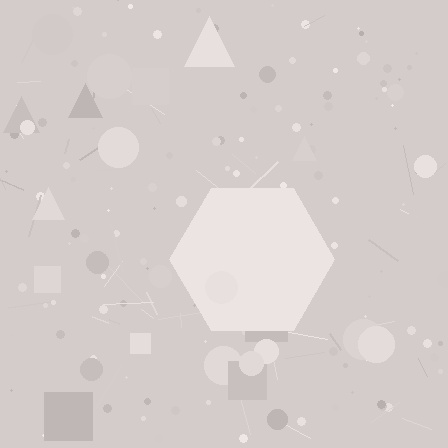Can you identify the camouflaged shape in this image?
The camouflaged shape is a hexagon.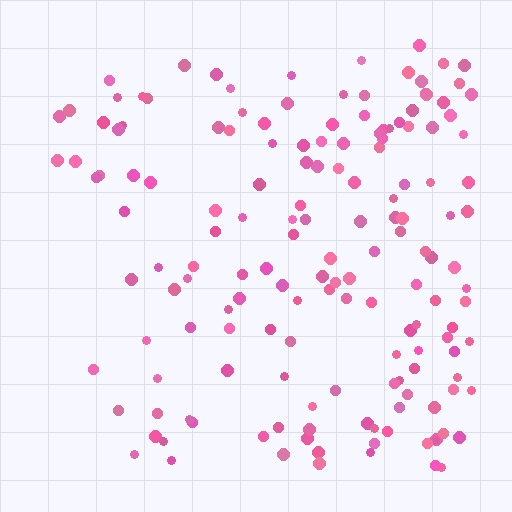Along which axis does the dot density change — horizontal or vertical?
Horizontal.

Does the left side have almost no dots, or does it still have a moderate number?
Still a moderate number, just noticeably fewer than the right.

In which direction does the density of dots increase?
From left to right, with the right side densest.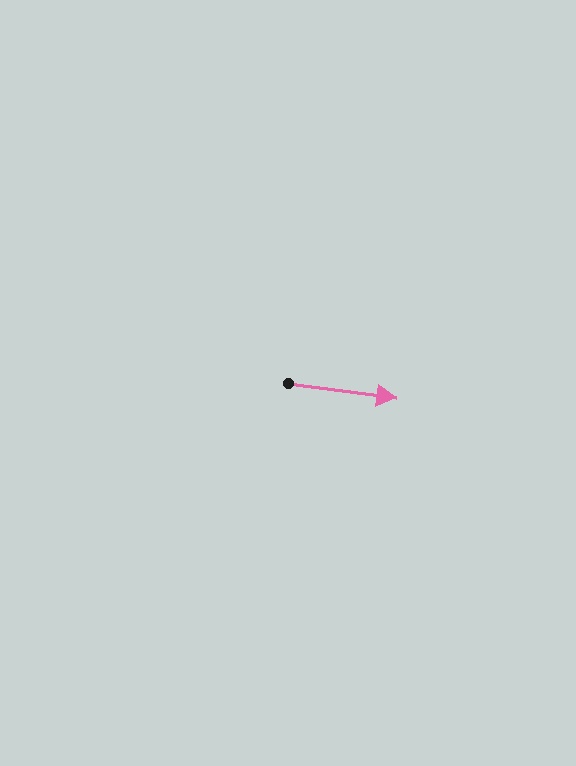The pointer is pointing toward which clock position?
Roughly 3 o'clock.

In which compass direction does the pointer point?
East.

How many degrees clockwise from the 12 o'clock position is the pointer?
Approximately 98 degrees.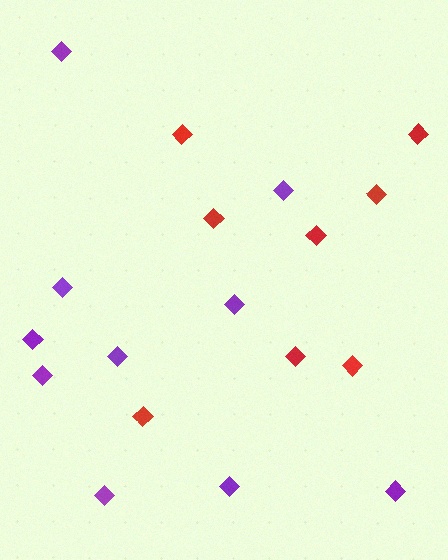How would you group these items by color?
There are 2 groups: one group of purple diamonds (10) and one group of red diamonds (8).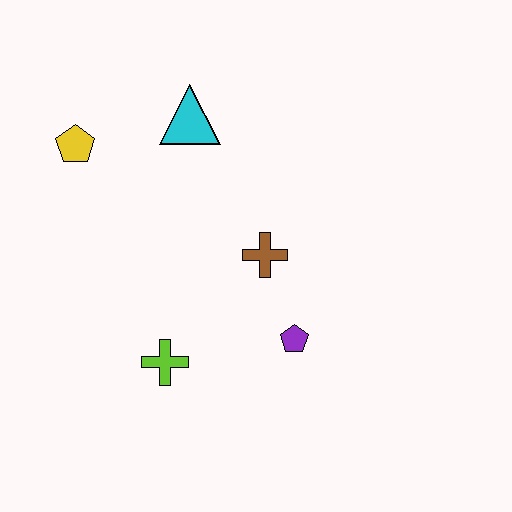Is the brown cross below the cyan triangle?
Yes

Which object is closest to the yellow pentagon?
The cyan triangle is closest to the yellow pentagon.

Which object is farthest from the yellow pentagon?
The purple pentagon is farthest from the yellow pentagon.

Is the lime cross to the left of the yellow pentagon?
No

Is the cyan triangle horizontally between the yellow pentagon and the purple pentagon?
Yes